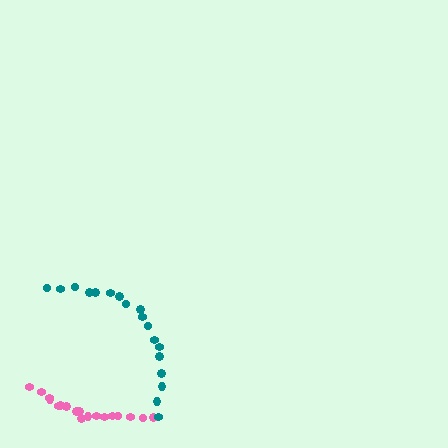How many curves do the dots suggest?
There are 2 distinct paths.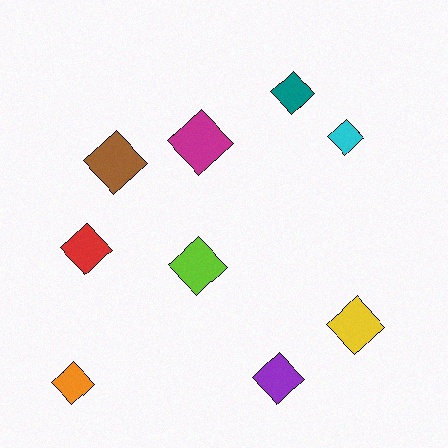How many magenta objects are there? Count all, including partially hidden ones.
There is 1 magenta object.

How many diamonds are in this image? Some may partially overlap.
There are 9 diamonds.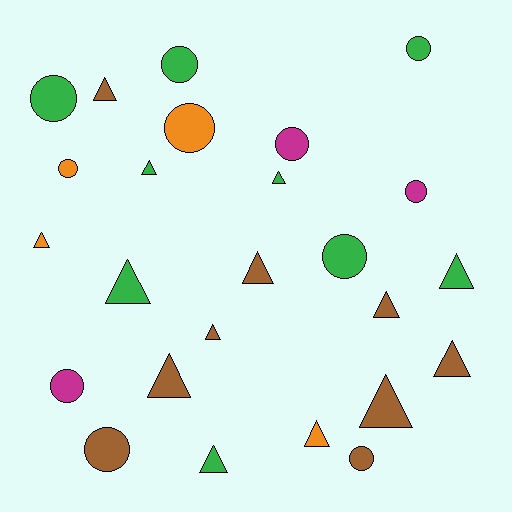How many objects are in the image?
There are 25 objects.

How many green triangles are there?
There are 5 green triangles.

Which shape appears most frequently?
Triangle, with 14 objects.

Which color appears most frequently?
Brown, with 9 objects.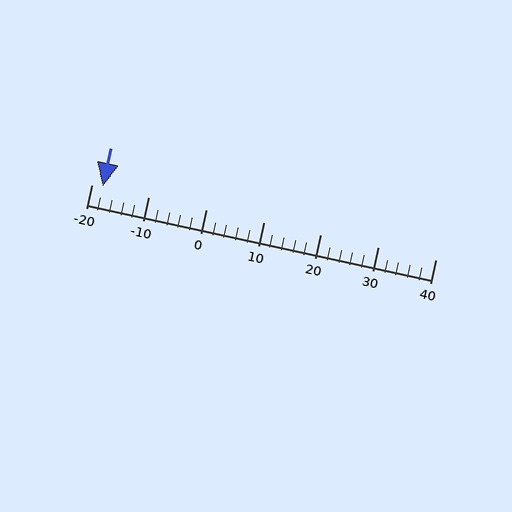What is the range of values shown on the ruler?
The ruler shows values from -20 to 40.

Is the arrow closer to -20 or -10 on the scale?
The arrow is closer to -20.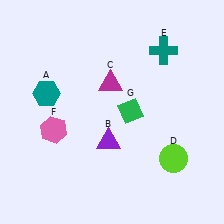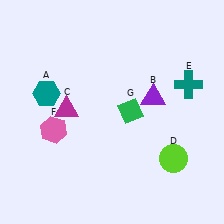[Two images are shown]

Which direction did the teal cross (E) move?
The teal cross (E) moved down.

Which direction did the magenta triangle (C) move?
The magenta triangle (C) moved left.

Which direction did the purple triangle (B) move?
The purple triangle (B) moved right.